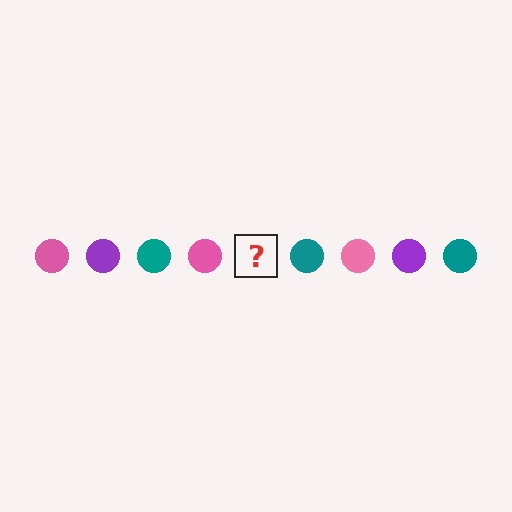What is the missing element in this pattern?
The missing element is a purple circle.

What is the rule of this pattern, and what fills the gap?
The rule is that the pattern cycles through pink, purple, teal circles. The gap should be filled with a purple circle.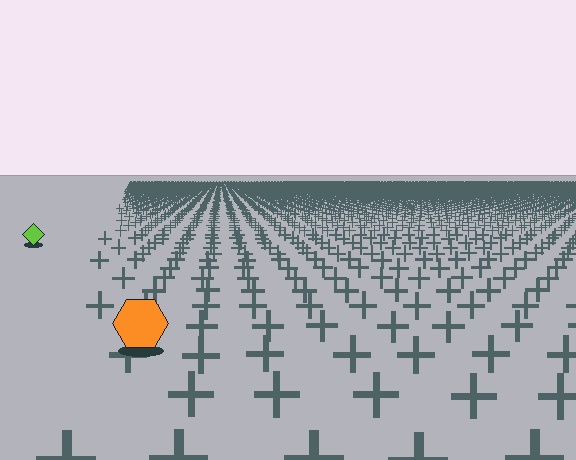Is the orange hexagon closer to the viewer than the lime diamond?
Yes. The orange hexagon is closer — you can tell from the texture gradient: the ground texture is coarser near it.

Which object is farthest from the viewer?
The lime diamond is farthest from the viewer. It appears smaller and the ground texture around it is denser.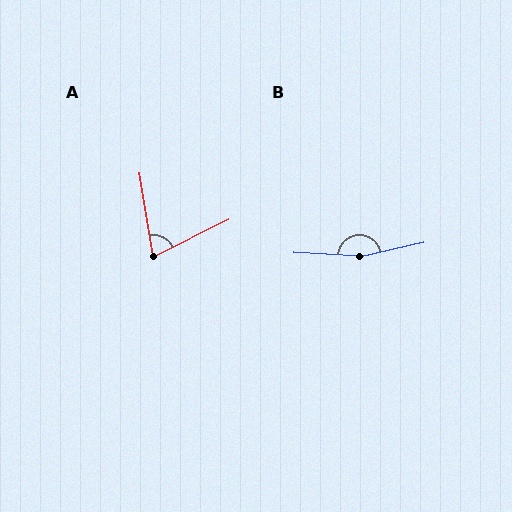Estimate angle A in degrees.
Approximately 73 degrees.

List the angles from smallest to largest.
A (73°), B (164°).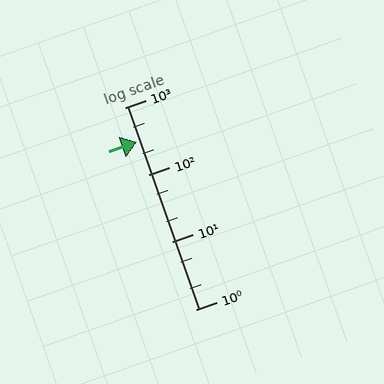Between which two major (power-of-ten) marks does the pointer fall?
The pointer is between 100 and 1000.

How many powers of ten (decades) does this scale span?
The scale spans 3 decades, from 1 to 1000.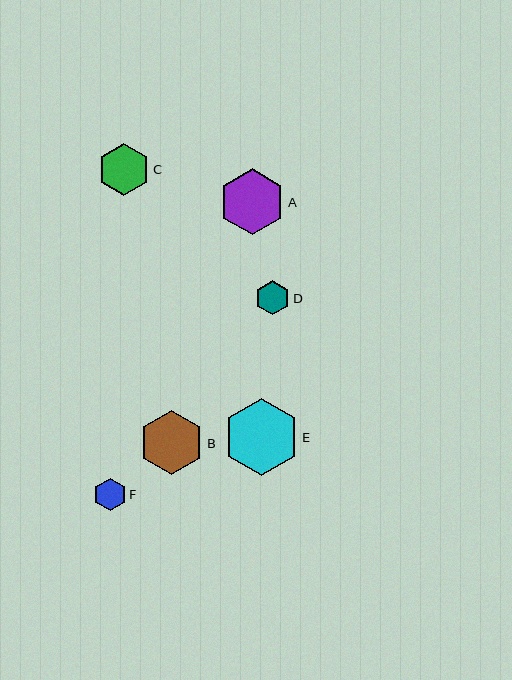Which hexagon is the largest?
Hexagon E is the largest with a size of approximately 76 pixels.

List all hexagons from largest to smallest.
From largest to smallest: E, A, B, C, D, F.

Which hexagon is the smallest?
Hexagon F is the smallest with a size of approximately 33 pixels.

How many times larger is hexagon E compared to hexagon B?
Hexagon E is approximately 1.2 times the size of hexagon B.